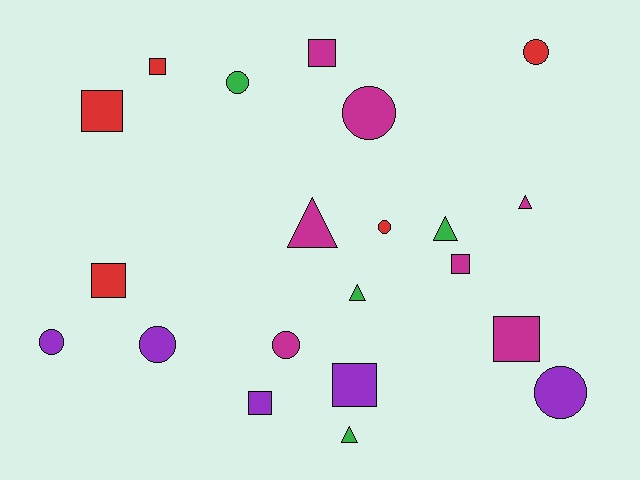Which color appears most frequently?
Magenta, with 7 objects.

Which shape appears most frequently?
Circle, with 8 objects.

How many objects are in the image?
There are 21 objects.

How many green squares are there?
There are no green squares.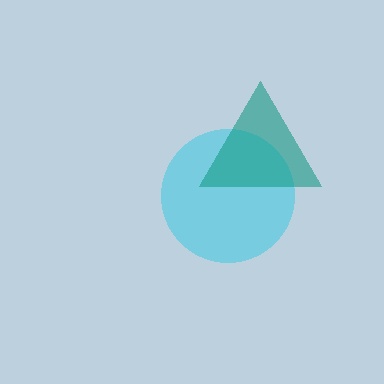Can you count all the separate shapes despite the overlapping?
Yes, there are 2 separate shapes.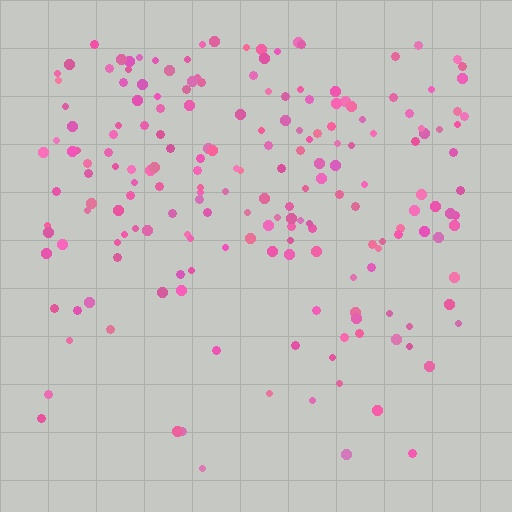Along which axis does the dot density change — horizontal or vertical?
Vertical.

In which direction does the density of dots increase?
From bottom to top, with the top side densest.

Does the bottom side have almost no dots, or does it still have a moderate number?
Still a moderate number, just noticeably fewer than the top.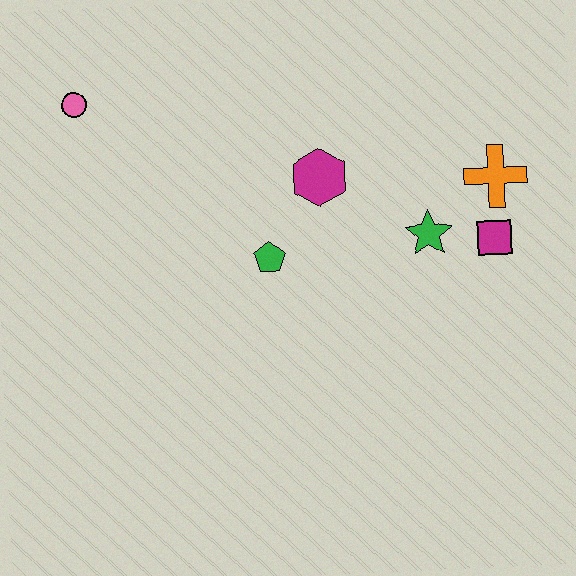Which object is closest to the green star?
The magenta square is closest to the green star.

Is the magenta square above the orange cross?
No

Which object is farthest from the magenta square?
The pink circle is farthest from the magenta square.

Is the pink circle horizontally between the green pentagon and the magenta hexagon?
No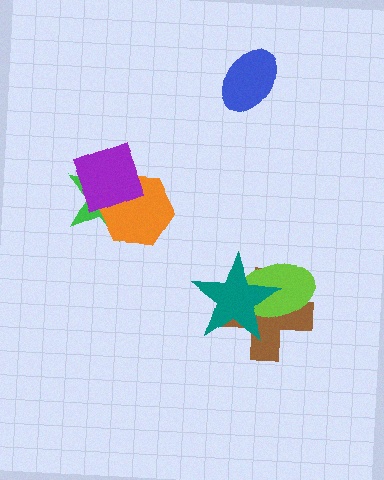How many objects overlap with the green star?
2 objects overlap with the green star.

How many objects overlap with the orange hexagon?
2 objects overlap with the orange hexagon.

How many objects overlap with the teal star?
2 objects overlap with the teal star.